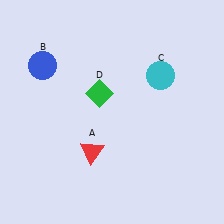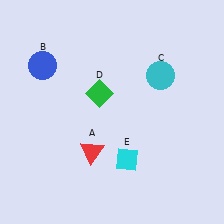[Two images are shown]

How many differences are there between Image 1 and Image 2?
There is 1 difference between the two images.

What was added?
A cyan diamond (E) was added in Image 2.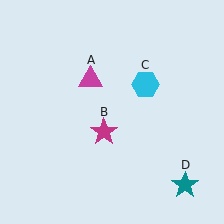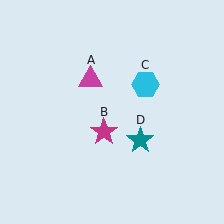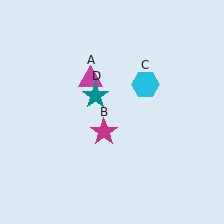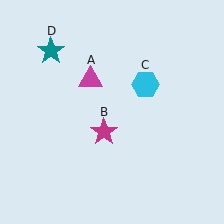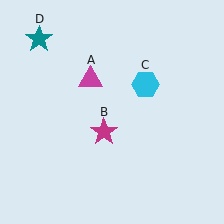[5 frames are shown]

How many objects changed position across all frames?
1 object changed position: teal star (object D).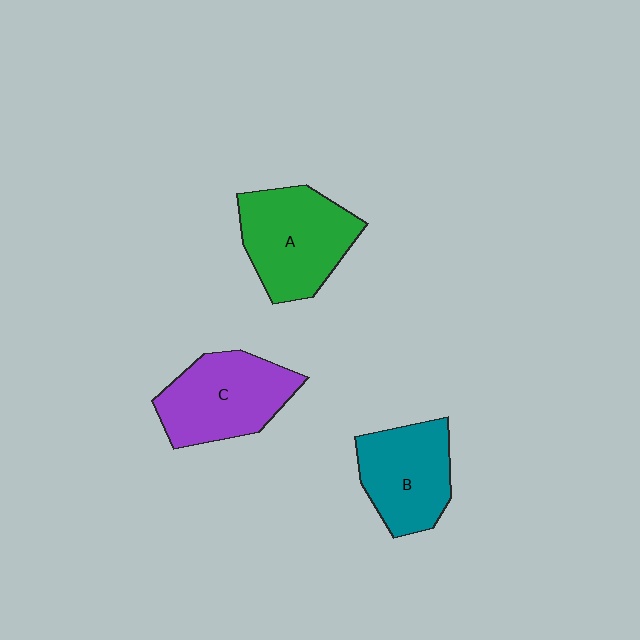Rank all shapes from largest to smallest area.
From largest to smallest: A (green), C (purple), B (teal).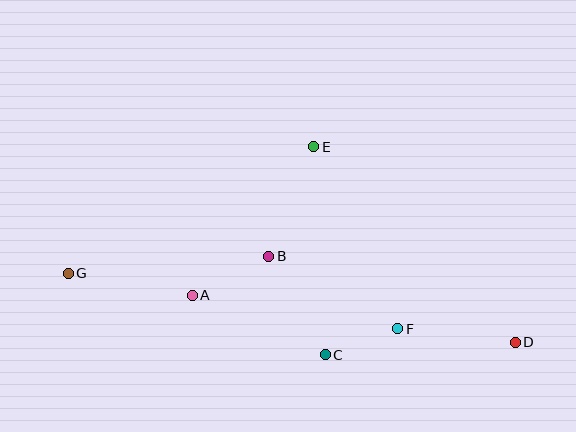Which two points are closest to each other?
Points C and F are closest to each other.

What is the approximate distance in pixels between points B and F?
The distance between B and F is approximately 148 pixels.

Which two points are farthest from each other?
Points D and G are farthest from each other.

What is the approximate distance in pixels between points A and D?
The distance between A and D is approximately 327 pixels.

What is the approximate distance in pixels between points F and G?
The distance between F and G is approximately 334 pixels.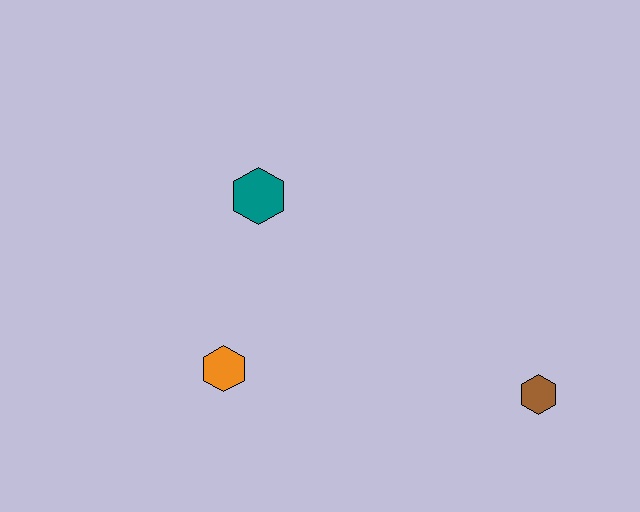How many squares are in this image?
There are no squares.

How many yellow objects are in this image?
There are no yellow objects.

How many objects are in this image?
There are 3 objects.